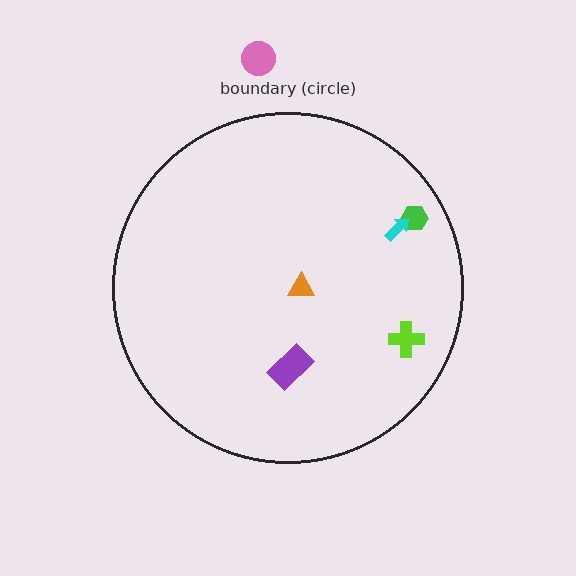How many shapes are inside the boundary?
5 inside, 1 outside.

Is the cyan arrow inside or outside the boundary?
Inside.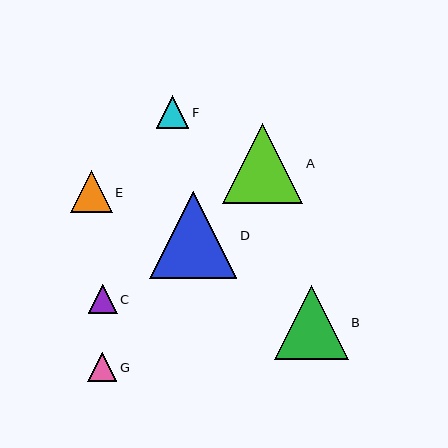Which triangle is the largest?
Triangle D is the largest with a size of approximately 87 pixels.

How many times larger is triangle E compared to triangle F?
Triangle E is approximately 1.3 times the size of triangle F.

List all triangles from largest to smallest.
From largest to smallest: D, A, B, E, F, G, C.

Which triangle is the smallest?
Triangle C is the smallest with a size of approximately 29 pixels.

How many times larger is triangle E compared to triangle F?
Triangle E is approximately 1.3 times the size of triangle F.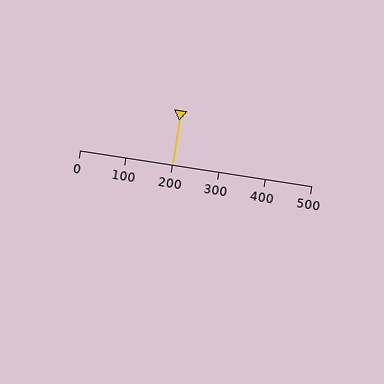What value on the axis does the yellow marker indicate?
The marker indicates approximately 200.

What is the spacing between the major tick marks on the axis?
The major ticks are spaced 100 apart.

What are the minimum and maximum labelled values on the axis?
The axis runs from 0 to 500.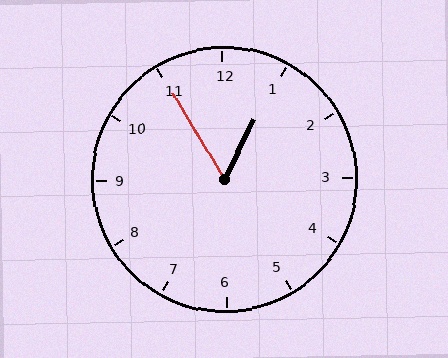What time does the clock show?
12:55.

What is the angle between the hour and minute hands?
Approximately 58 degrees.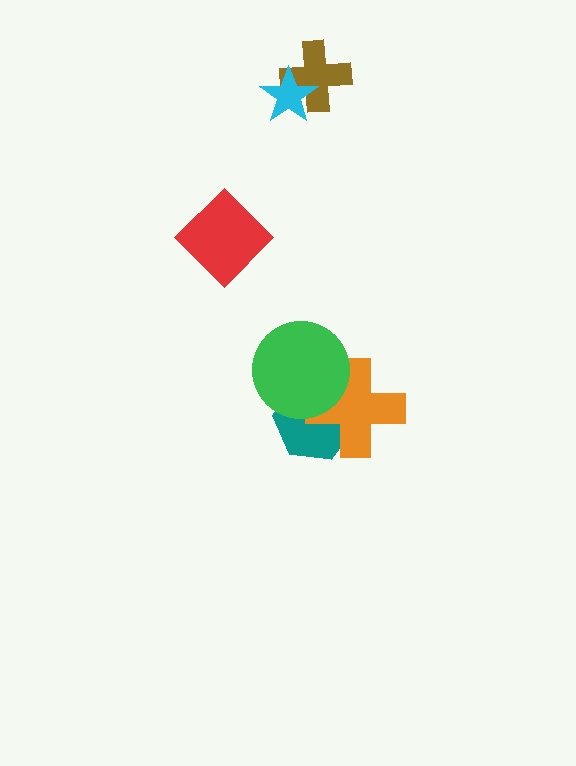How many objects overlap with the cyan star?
1 object overlaps with the cyan star.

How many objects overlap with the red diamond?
0 objects overlap with the red diamond.